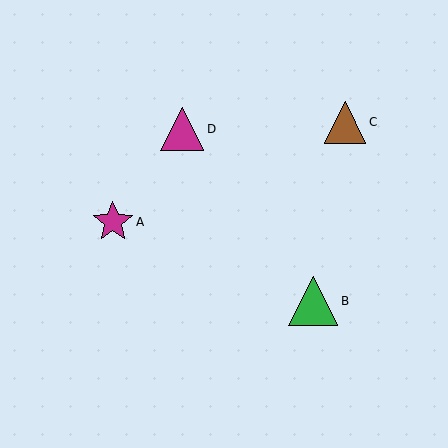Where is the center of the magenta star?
The center of the magenta star is at (113, 222).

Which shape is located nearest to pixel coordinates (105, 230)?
The magenta star (labeled A) at (113, 222) is nearest to that location.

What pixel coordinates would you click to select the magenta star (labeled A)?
Click at (113, 222) to select the magenta star A.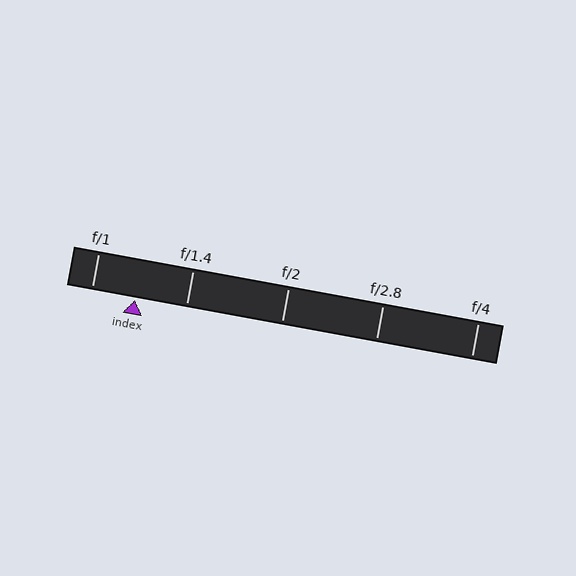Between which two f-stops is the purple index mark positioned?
The index mark is between f/1 and f/1.4.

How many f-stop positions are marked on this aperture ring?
There are 5 f-stop positions marked.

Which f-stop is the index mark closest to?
The index mark is closest to f/1.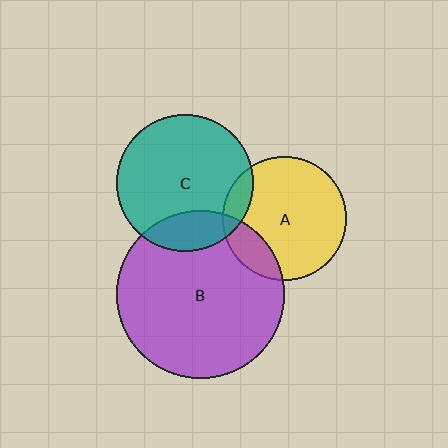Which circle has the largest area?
Circle B (purple).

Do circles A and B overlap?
Yes.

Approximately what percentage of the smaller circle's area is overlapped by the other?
Approximately 15%.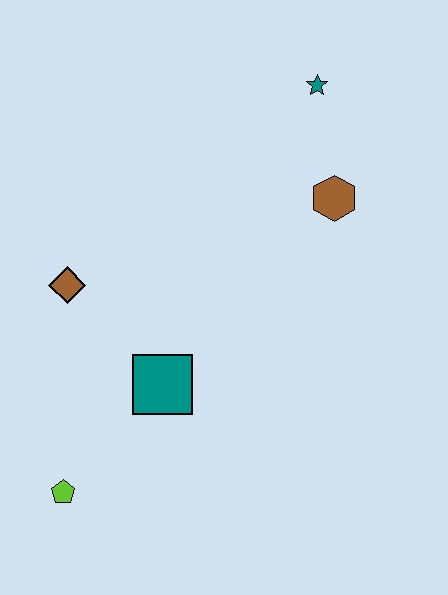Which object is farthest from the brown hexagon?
The lime pentagon is farthest from the brown hexagon.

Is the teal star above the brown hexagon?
Yes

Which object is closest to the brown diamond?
The teal square is closest to the brown diamond.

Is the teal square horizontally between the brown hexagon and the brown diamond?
Yes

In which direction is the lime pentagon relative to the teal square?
The lime pentagon is below the teal square.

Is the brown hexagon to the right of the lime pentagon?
Yes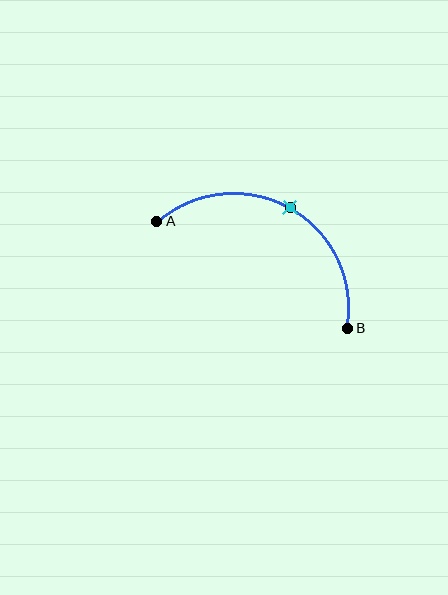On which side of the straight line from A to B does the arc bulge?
The arc bulges above the straight line connecting A and B.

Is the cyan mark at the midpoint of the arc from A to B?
Yes. The cyan mark lies on the arc at equal arc-length from both A and B — it is the arc midpoint.